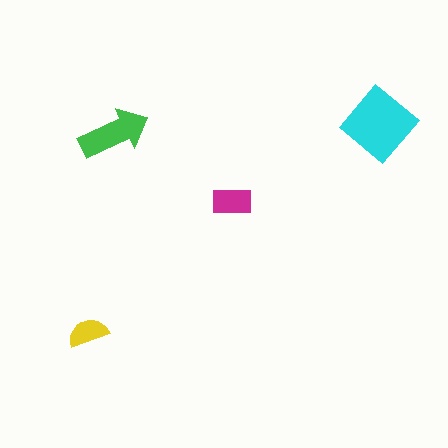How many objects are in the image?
There are 4 objects in the image.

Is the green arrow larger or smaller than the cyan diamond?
Smaller.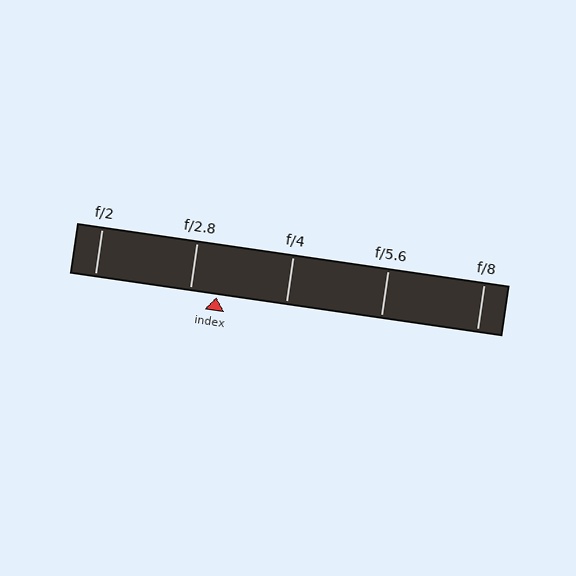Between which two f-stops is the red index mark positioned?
The index mark is between f/2.8 and f/4.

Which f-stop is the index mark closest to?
The index mark is closest to f/2.8.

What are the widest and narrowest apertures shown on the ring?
The widest aperture shown is f/2 and the narrowest is f/8.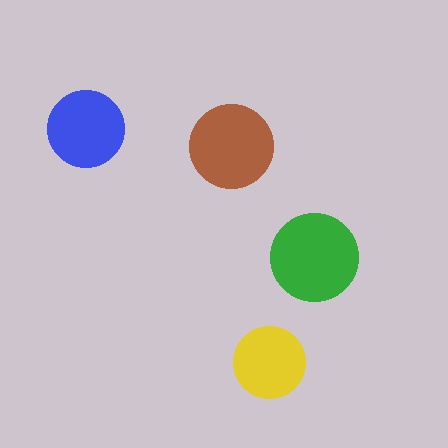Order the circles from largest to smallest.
the green one, the brown one, the blue one, the yellow one.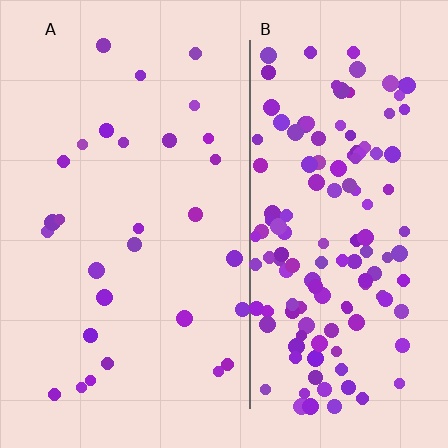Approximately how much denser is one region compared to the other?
Approximately 4.7× — region B over region A.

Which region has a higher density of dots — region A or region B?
B (the right).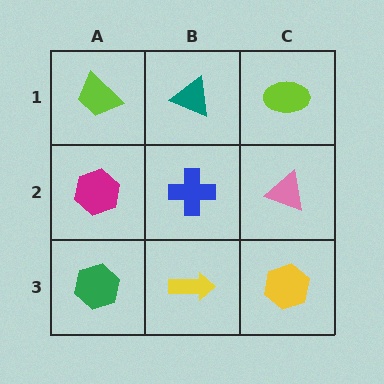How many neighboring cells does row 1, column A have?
2.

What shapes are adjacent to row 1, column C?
A pink triangle (row 2, column C), a teal triangle (row 1, column B).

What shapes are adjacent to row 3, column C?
A pink triangle (row 2, column C), a yellow arrow (row 3, column B).